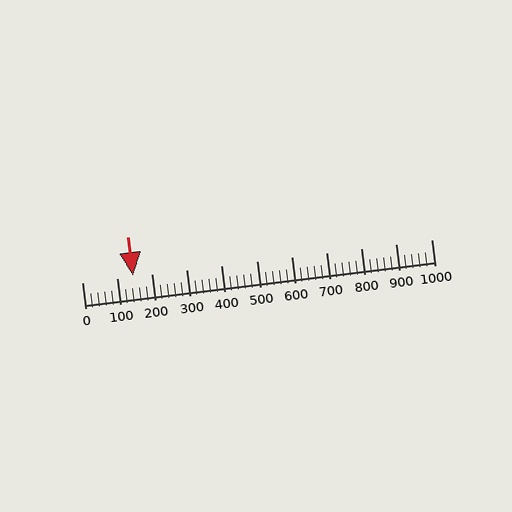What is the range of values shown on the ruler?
The ruler shows values from 0 to 1000.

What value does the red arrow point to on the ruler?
The red arrow points to approximately 146.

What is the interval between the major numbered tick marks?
The major tick marks are spaced 100 units apart.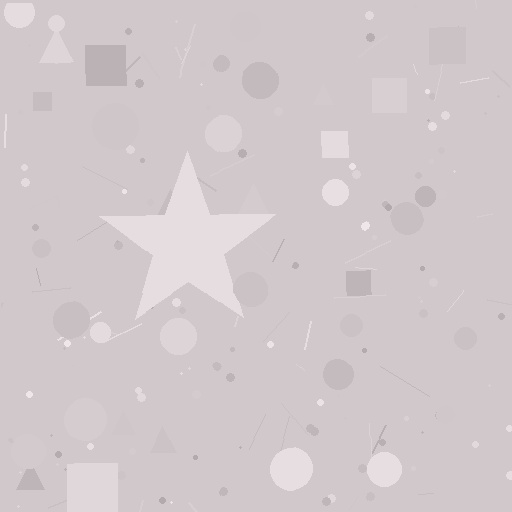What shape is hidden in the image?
A star is hidden in the image.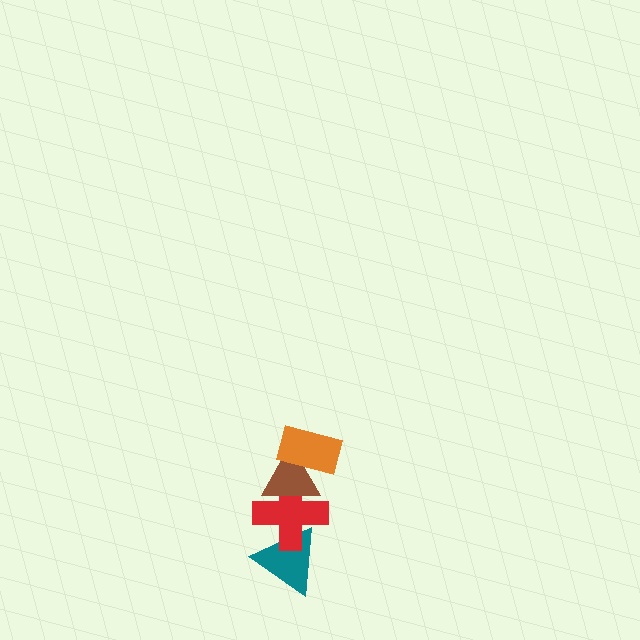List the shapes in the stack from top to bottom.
From top to bottom: the orange rectangle, the brown triangle, the red cross, the teal triangle.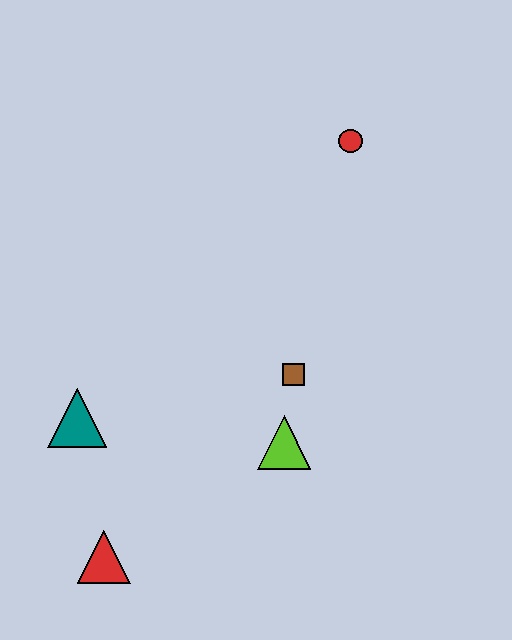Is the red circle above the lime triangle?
Yes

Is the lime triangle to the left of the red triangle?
No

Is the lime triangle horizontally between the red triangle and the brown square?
Yes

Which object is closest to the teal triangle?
The red triangle is closest to the teal triangle.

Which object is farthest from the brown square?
The red triangle is farthest from the brown square.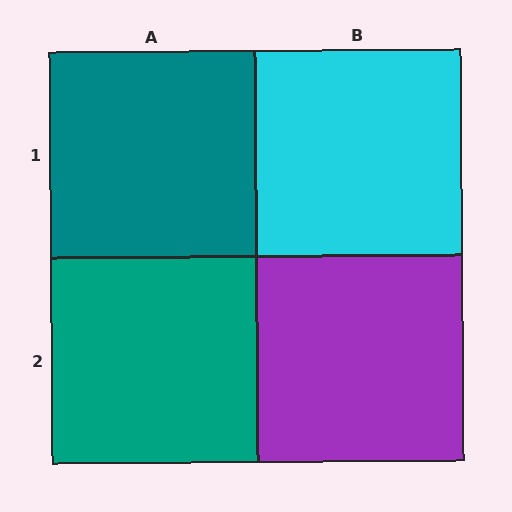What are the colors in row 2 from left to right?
Teal, purple.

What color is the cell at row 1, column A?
Teal.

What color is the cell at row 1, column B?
Cyan.